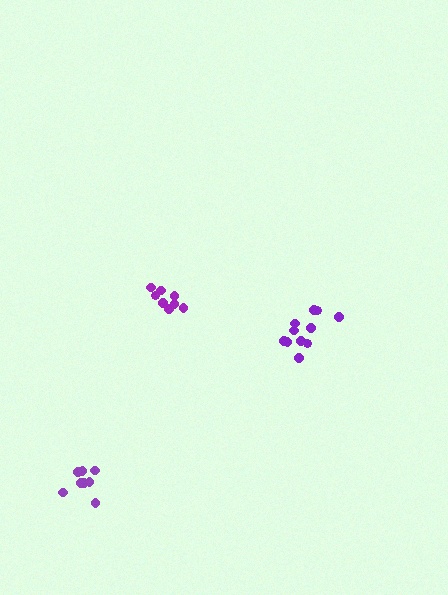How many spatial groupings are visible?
There are 3 spatial groupings.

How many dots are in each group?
Group 1: 8 dots, Group 2: 8 dots, Group 3: 11 dots (27 total).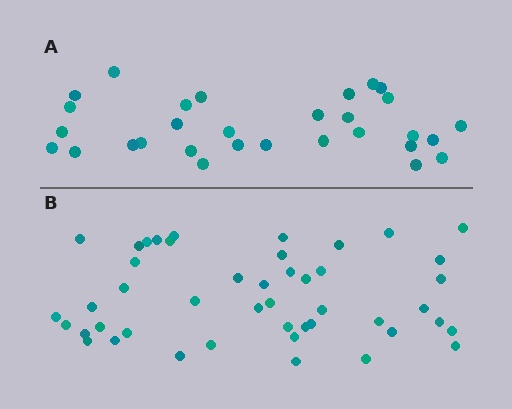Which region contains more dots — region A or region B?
Region B (the bottom region) has more dots.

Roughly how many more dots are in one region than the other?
Region B has approximately 15 more dots than region A.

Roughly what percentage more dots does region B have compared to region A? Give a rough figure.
About 55% more.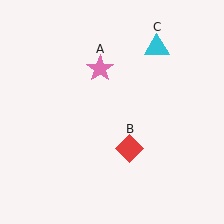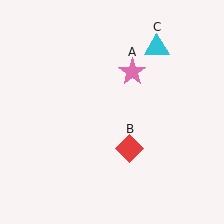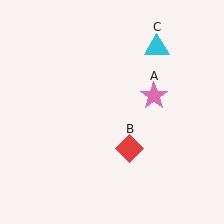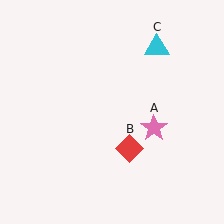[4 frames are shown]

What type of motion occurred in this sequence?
The pink star (object A) rotated clockwise around the center of the scene.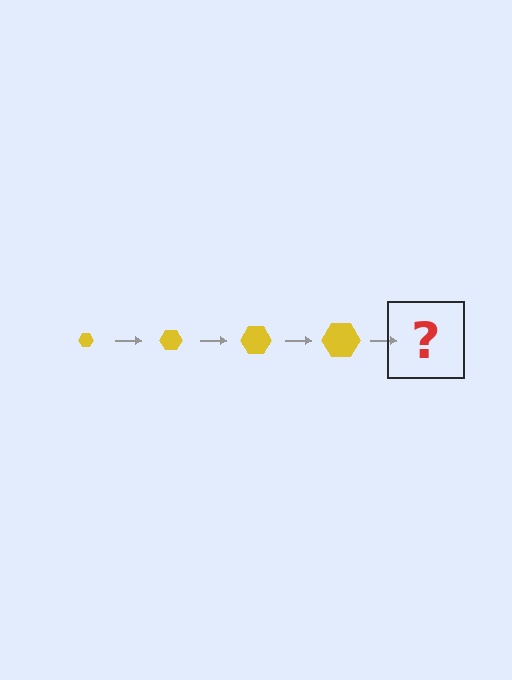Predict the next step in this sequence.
The next step is a yellow hexagon, larger than the previous one.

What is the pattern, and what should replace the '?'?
The pattern is that the hexagon gets progressively larger each step. The '?' should be a yellow hexagon, larger than the previous one.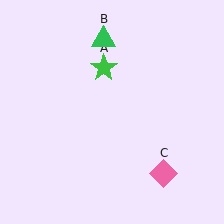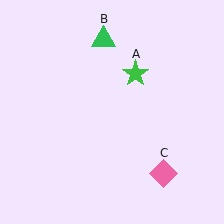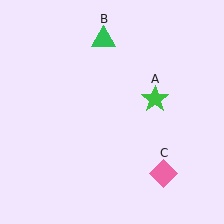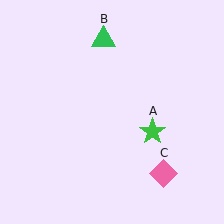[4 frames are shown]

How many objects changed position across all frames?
1 object changed position: green star (object A).